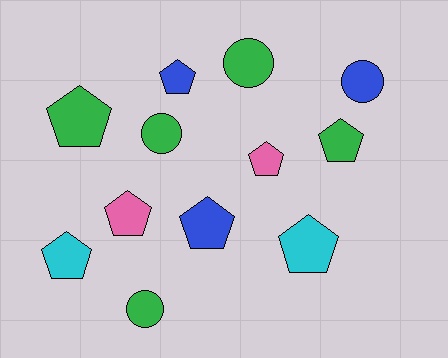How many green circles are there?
There are 3 green circles.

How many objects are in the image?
There are 12 objects.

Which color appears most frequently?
Green, with 5 objects.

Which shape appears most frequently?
Pentagon, with 8 objects.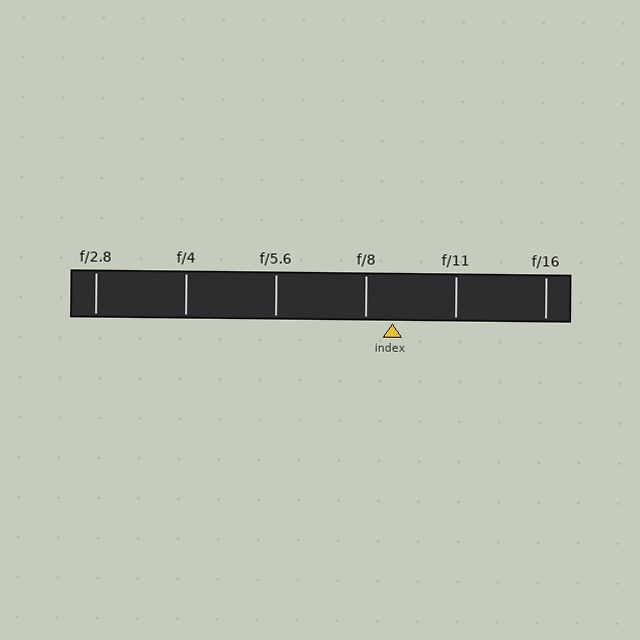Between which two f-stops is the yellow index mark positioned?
The index mark is between f/8 and f/11.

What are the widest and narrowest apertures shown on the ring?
The widest aperture shown is f/2.8 and the narrowest is f/16.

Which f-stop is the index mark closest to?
The index mark is closest to f/8.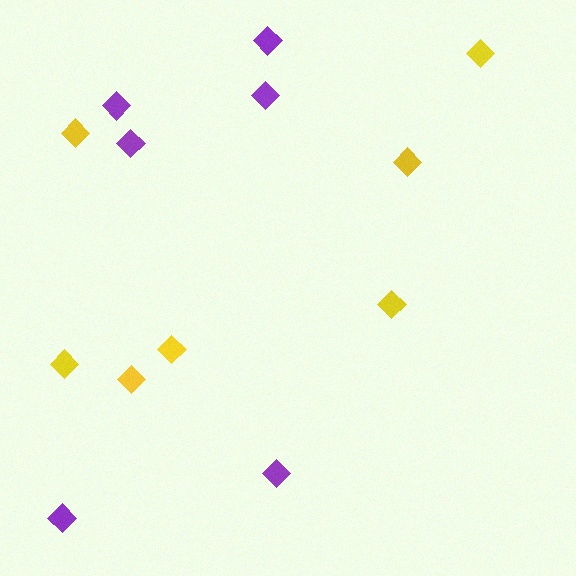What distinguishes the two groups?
There are 2 groups: one group of yellow diamonds (7) and one group of purple diamonds (6).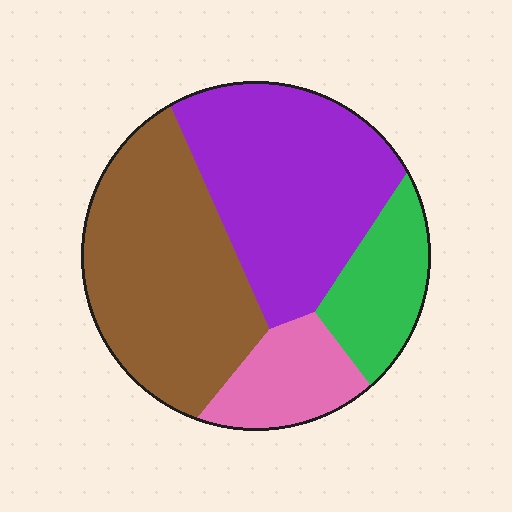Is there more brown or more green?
Brown.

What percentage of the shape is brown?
Brown takes up about three eighths (3/8) of the shape.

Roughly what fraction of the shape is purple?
Purple takes up between a quarter and a half of the shape.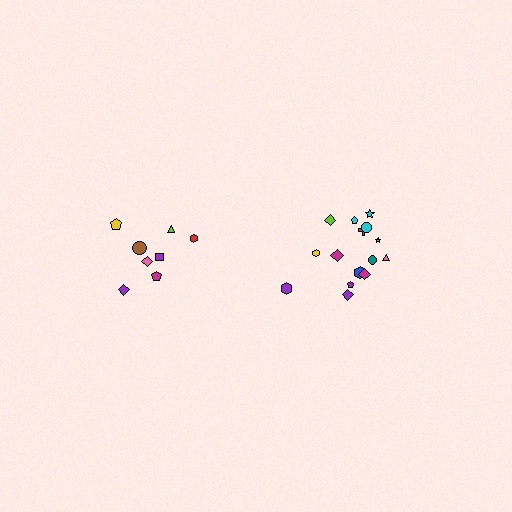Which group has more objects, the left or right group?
The right group.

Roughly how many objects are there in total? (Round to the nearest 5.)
Roughly 25 objects in total.